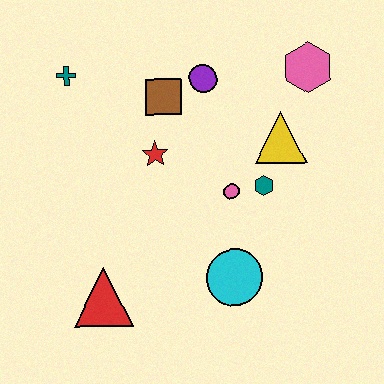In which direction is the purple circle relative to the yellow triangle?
The purple circle is to the left of the yellow triangle.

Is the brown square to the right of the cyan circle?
No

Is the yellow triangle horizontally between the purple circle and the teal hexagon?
No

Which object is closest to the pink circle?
The teal hexagon is closest to the pink circle.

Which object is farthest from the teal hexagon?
The teal cross is farthest from the teal hexagon.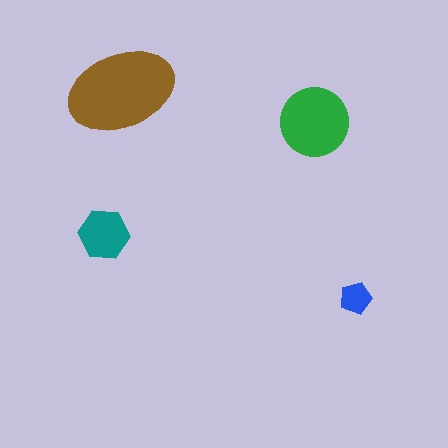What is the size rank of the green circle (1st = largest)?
2nd.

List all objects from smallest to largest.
The blue pentagon, the teal hexagon, the green circle, the brown ellipse.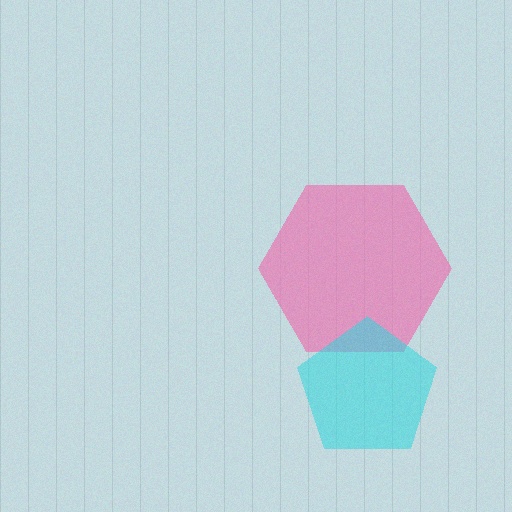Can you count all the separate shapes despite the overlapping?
Yes, there are 2 separate shapes.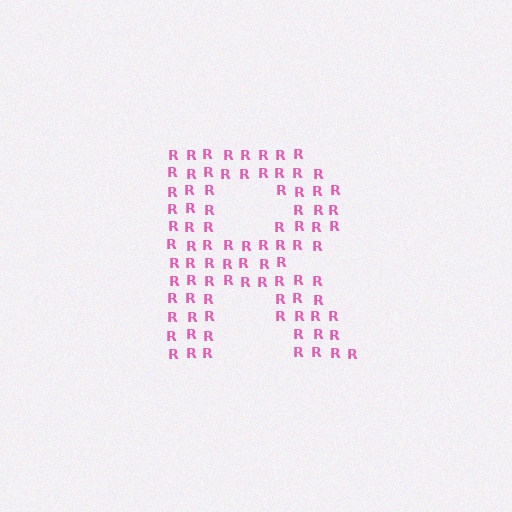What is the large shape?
The large shape is the letter R.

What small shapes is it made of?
It is made of small letter R's.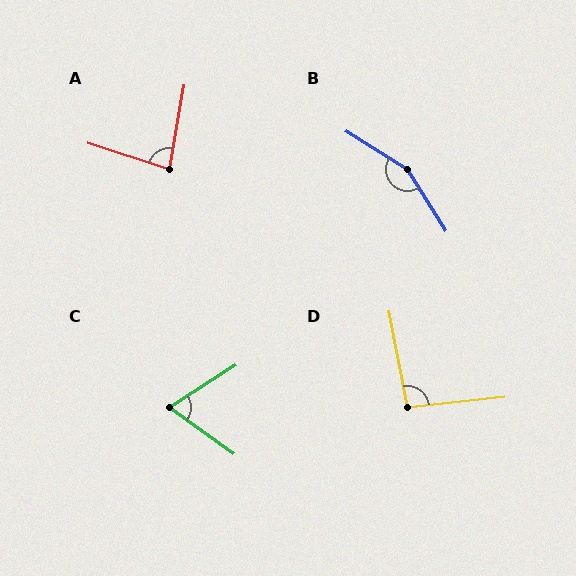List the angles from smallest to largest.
C (69°), A (82°), D (95°), B (154°).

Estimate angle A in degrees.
Approximately 82 degrees.